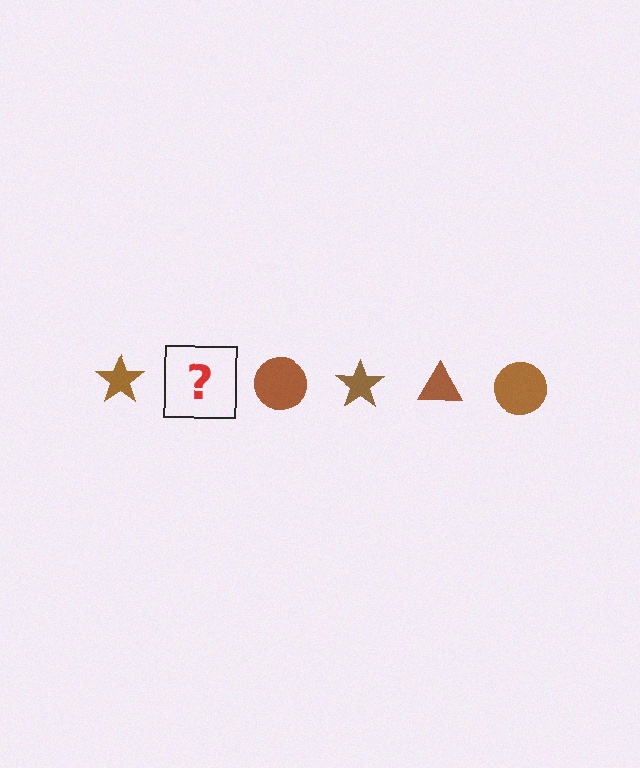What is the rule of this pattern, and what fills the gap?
The rule is that the pattern cycles through star, triangle, circle shapes in brown. The gap should be filled with a brown triangle.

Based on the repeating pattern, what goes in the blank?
The blank should be a brown triangle.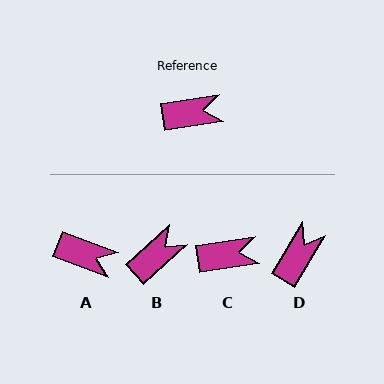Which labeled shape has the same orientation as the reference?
C.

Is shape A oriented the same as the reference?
No, it is off by about 29 degrees.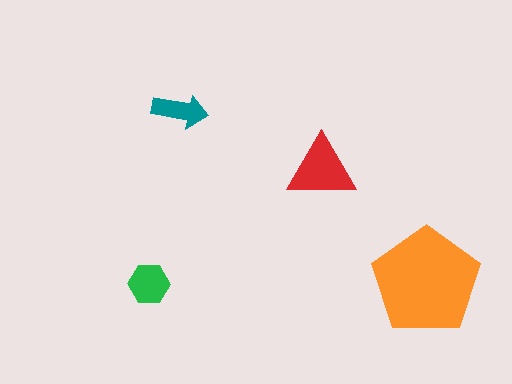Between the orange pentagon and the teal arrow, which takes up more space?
The orange pentagon.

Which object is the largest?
The orange pentagon.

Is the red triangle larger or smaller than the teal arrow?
Larger.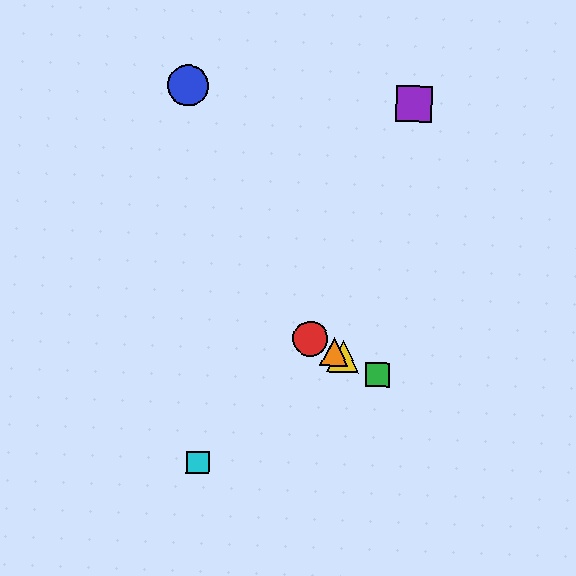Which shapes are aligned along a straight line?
The red circle, the green square, the yellow triangle, the orange triangle are aligned along a straight line.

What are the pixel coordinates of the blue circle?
The blue circle is at (188, 86).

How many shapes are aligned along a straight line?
4 shapes (the red circle, the green square, the yellow triangle, the orange triangle) are aligned along a straight line.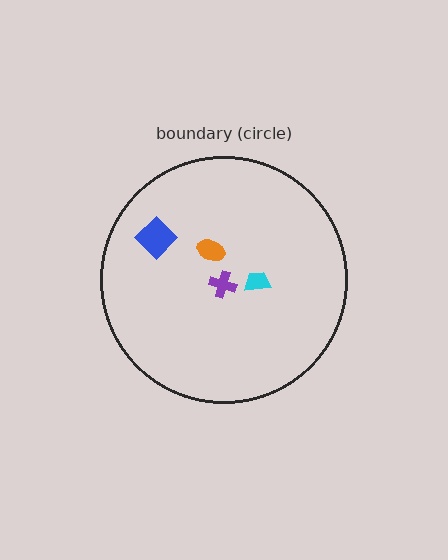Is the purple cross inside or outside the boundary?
Inside.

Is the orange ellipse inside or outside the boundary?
Inside.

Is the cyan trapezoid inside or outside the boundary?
Inside.